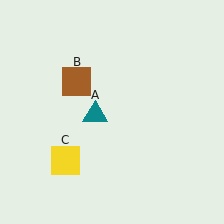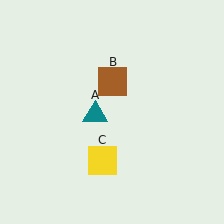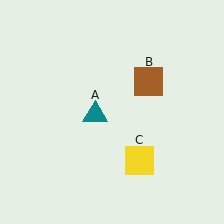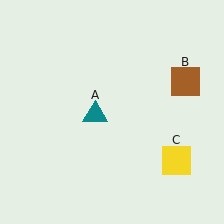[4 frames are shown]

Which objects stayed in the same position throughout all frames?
Teal triangle (object A) remained stationary.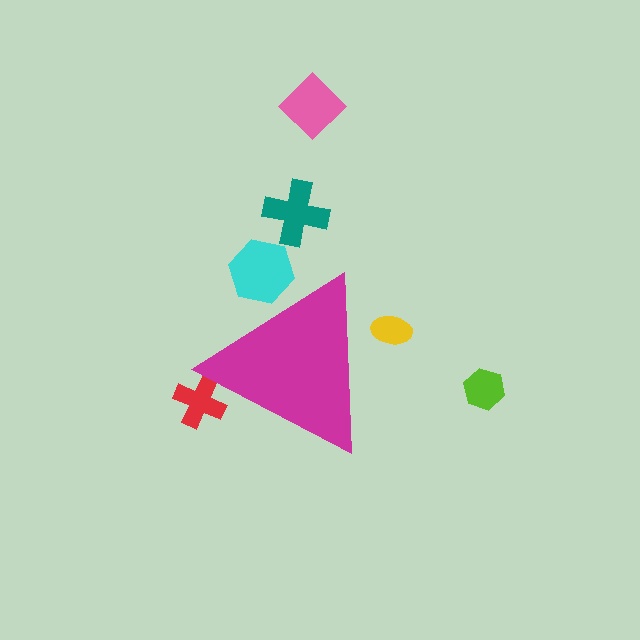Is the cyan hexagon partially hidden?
Yes, the cyan hexagon is partially hidden behind the magenta triangle.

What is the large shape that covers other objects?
A magenta triangle.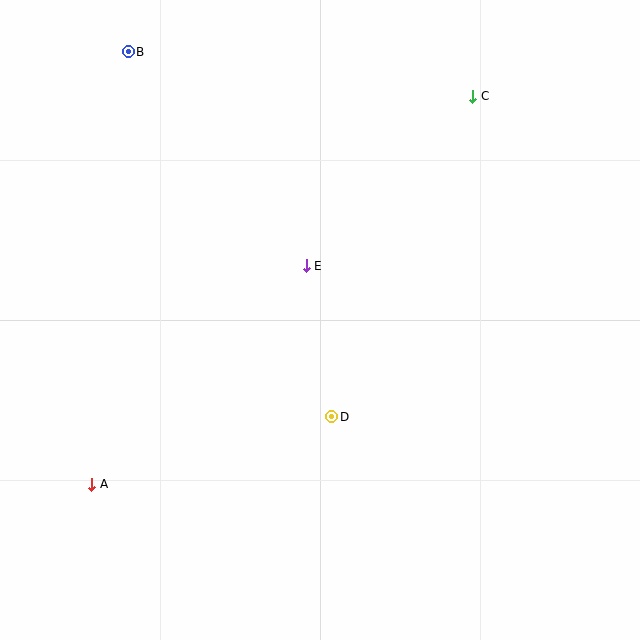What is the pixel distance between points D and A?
The distance between D and A is 249 pixels.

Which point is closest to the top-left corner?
Point B is closest to the top-left corner.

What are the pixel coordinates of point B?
Point B is at (128, 52).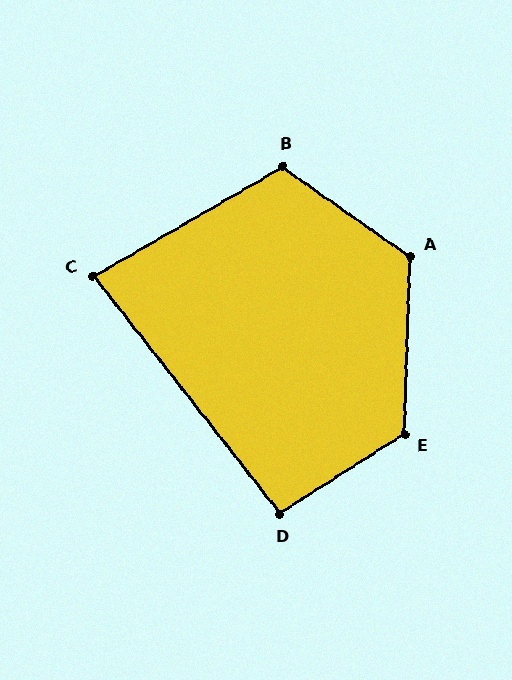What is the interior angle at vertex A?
Approximately 123 degrees (obtuse).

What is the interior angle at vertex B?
Approximately 115 degrees (obtuse).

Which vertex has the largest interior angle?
E, at approximately 125 degrees.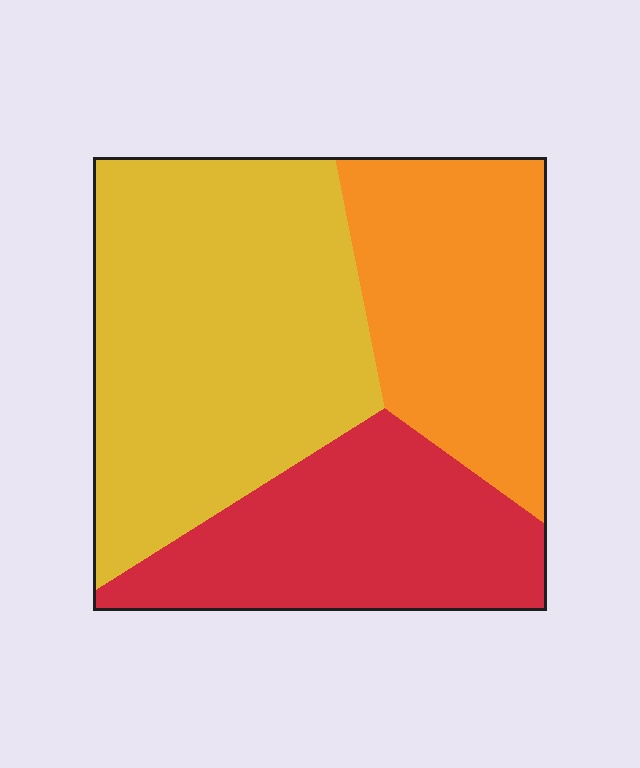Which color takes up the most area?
Yellow, at roughly 45%.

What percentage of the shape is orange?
Orange takes up about one quarter (1/4) of the shape.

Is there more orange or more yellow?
Yellow.